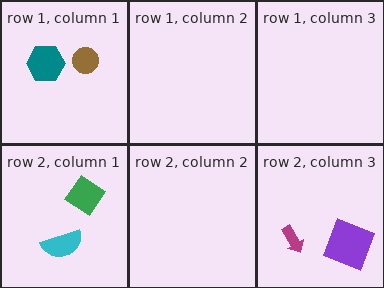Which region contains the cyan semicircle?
The row 2, column 1 region.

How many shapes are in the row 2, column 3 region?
2.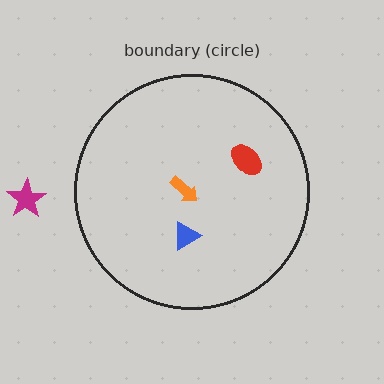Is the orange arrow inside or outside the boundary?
Inside.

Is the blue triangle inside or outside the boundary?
Inside.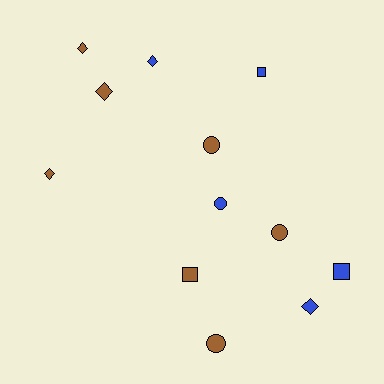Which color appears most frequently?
Brown, with 7 objects.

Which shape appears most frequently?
Diamond, with 5 objects.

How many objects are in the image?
There are 12 objects.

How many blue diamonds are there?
There are 2 blue diamonds.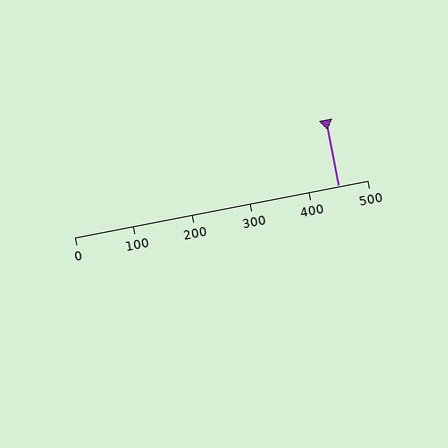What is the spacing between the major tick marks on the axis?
The major ticks are spaced 100 apart.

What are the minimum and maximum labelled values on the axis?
The axis runs from 0 to 500.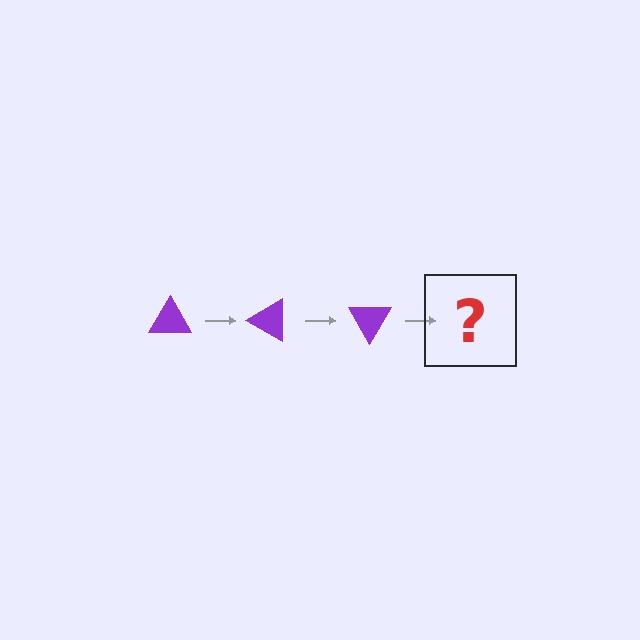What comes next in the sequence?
The next element should be a purple triangle rotated 90 degrees.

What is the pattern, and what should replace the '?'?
The pattern is that the triangle rotates 30 degrees each step. The '?' should be a purple triangle rotated 90 degrees.